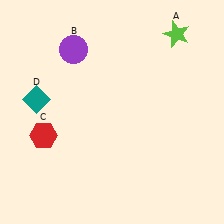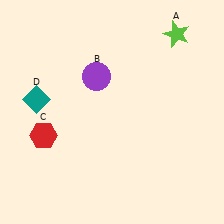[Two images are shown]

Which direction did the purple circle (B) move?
The purple circle (B) moved down.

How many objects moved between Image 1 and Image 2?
1 object moved between the two images.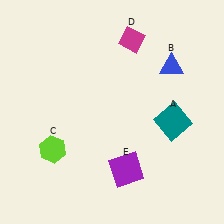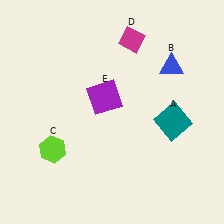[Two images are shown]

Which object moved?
The purple square (E) moved up.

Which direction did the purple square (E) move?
The purple square (E) moved up.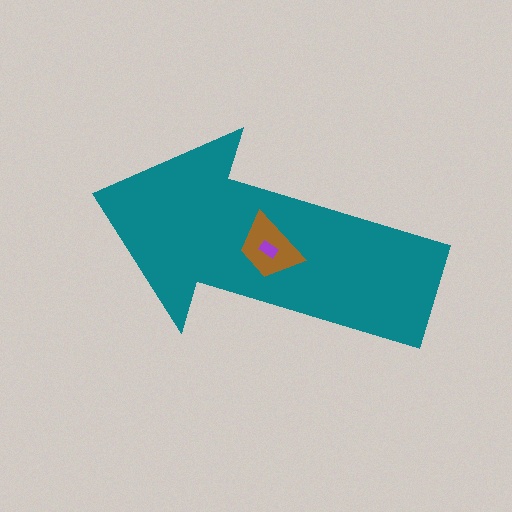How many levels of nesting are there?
3.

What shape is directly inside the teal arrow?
The brown trapezoid.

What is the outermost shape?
The teal arrow.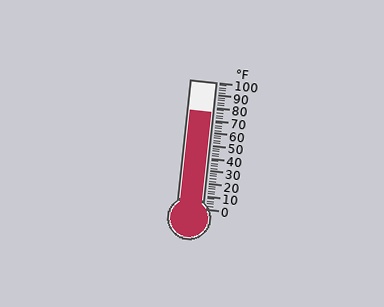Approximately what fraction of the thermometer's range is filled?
The thermometer is filled to approximately 75% of its range.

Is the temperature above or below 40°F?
The temperature is above 40°F.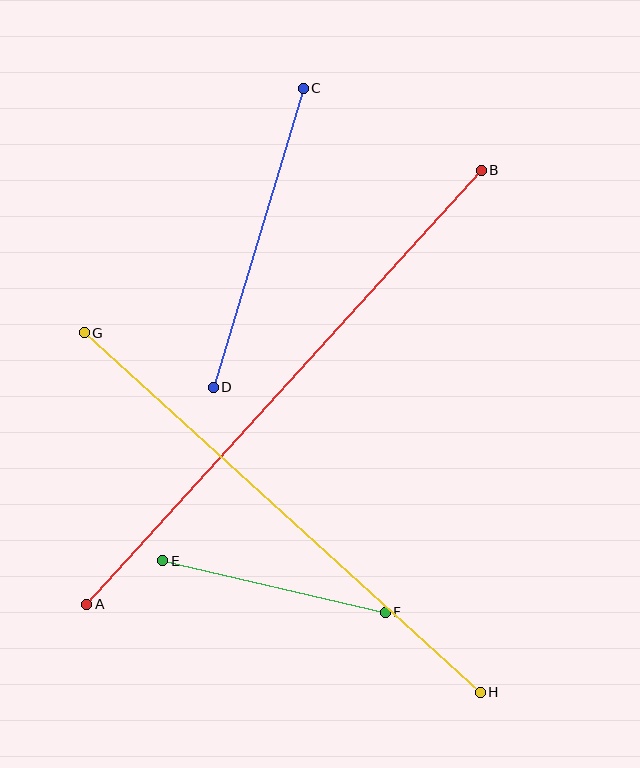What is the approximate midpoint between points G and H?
The midpoint is at approximately (282, 513) pixels.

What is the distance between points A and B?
The distance is approximately 587 pixels.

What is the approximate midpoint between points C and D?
The midpoint is at approximately (258, 238) pixels.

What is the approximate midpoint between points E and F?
The midpoint is at approximately (274, 586) pixels.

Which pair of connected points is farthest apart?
Points A and B are farthest apart.